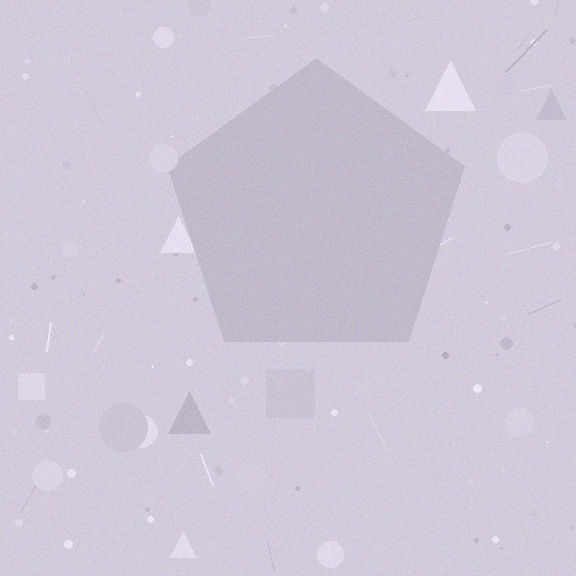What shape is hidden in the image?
A pentagon is hidden in the image.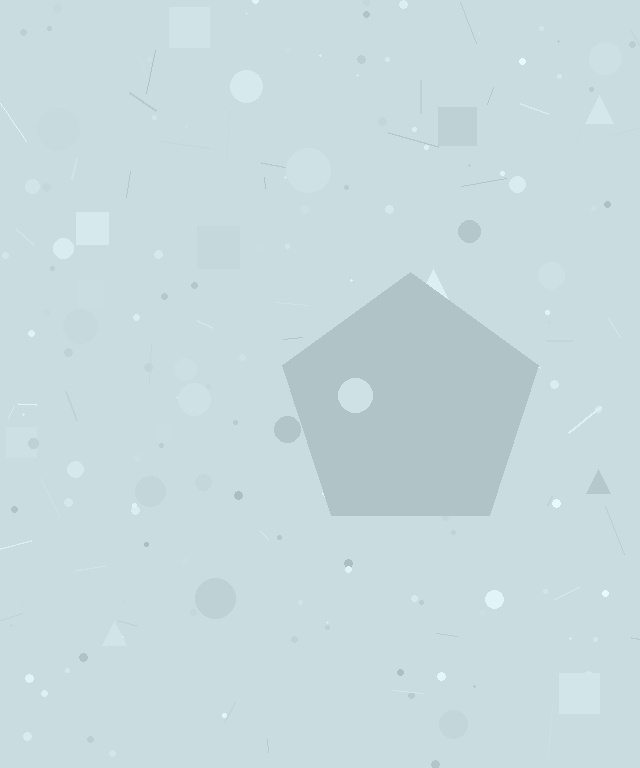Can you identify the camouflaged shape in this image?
The camouflaged shape is a pentagon.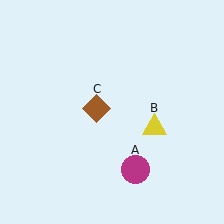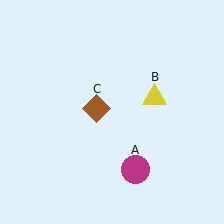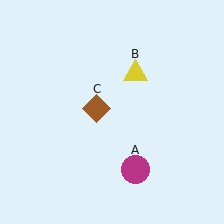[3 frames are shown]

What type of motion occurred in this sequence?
The yellow triangle (object B) rotated counterclockwise around the center of the scene.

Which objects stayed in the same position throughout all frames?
Magenta circle (object A) and brown diamond (object C) remained stationary.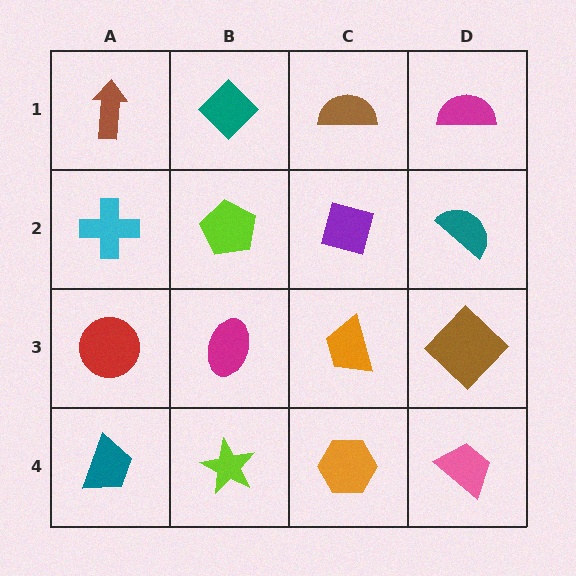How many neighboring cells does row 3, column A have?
3.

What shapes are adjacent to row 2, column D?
A magenta semicircle (row 1, column D), a brown diamond (row 3, column D), a purple diamond (row 2, column C).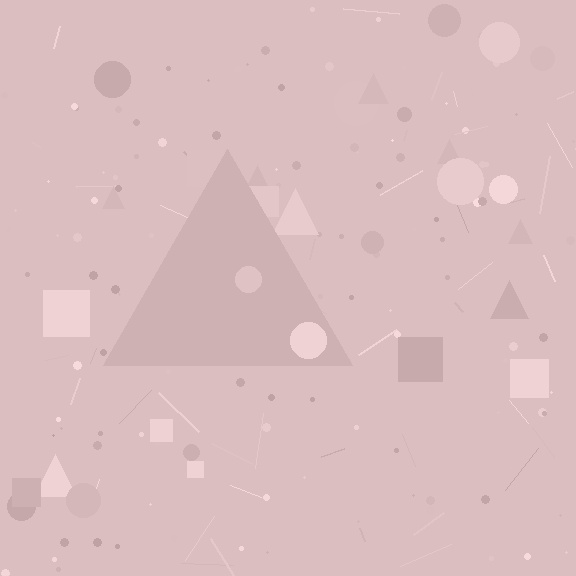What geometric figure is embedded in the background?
A triangle is embedded in the background.